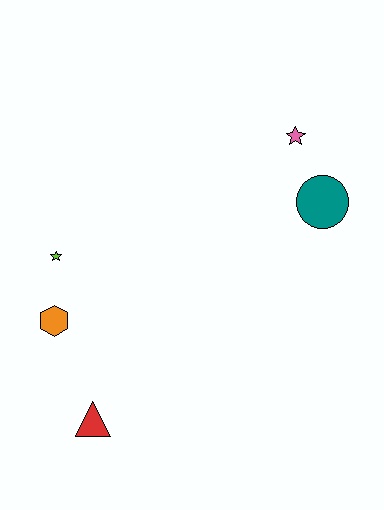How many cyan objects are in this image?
There are no cyan objects.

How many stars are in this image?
There are 2 stars.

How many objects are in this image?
There are 5 objects.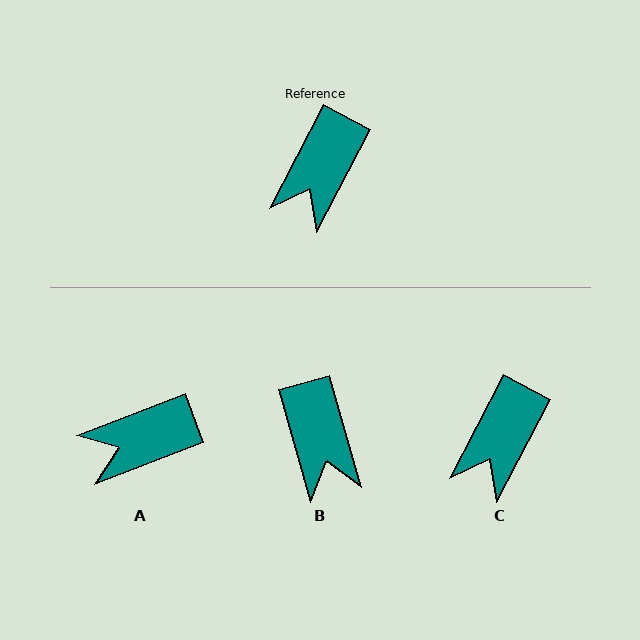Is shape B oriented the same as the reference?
No, it is off by about 43 degrees.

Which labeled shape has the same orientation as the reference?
C.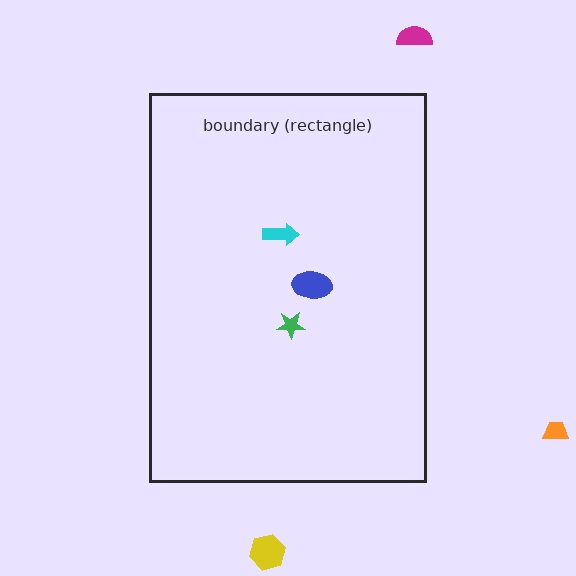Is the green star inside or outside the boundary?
Inside.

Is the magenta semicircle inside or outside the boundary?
Outside.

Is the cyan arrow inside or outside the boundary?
Inside.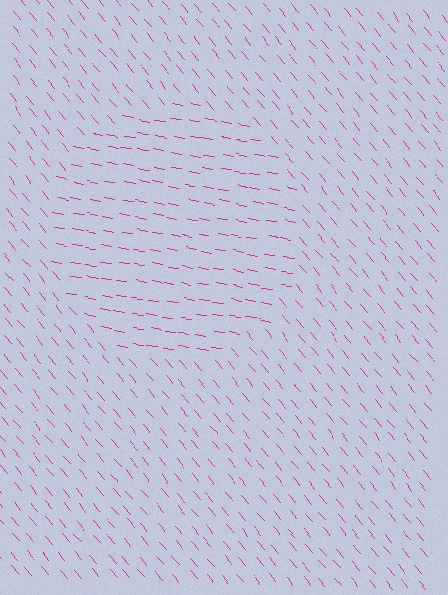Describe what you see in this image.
The image is filled with small magenta line segments. A circle region in the image has lines oriented differently from the surrounding lines, creating a visible texture boundary.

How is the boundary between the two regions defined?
The boundary is defined purely by a change in line orientation (approximately 39 degrees difference). All lines are the same color and thickness.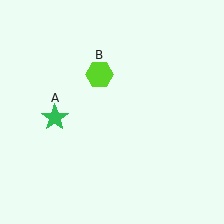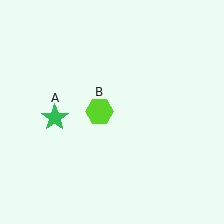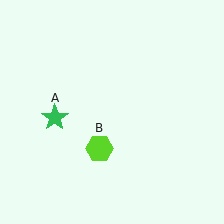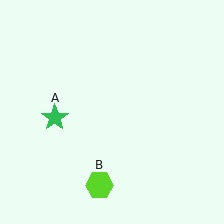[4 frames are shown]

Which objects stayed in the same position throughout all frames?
Green star (object A) remained stationary.